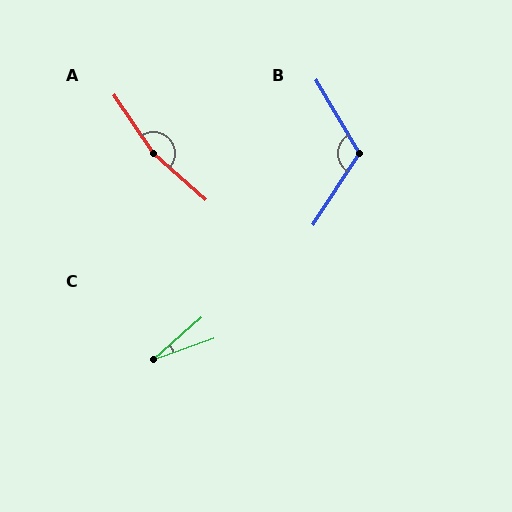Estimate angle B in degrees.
Approximately 117 degrees.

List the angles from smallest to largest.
C (21°), B (117°), A (165°).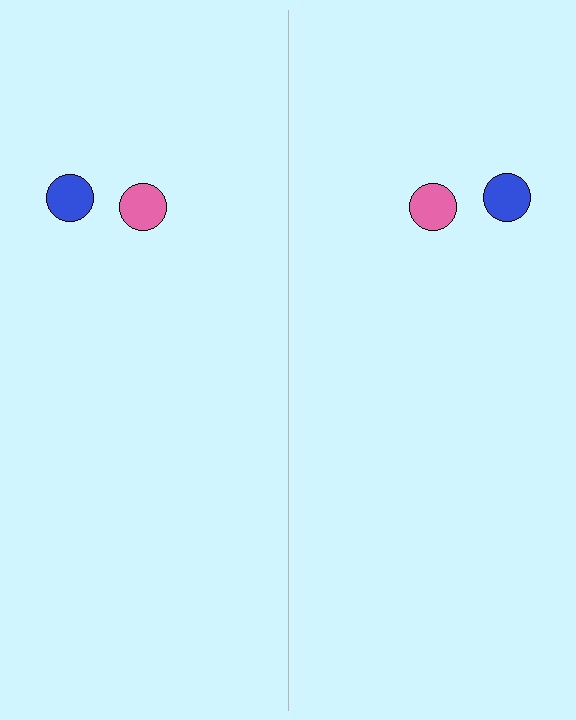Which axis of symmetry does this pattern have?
The pattern has a vertical axis of symmetry running through the center of the image.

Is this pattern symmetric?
Yes, this pattern has bilateral (reflection) symmetry.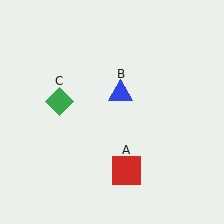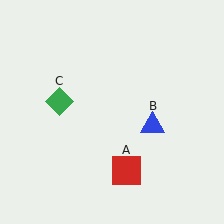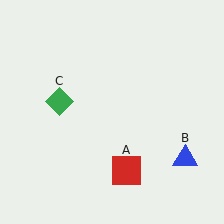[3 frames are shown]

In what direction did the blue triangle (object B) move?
The blue triangle (object B) moved down and to the right.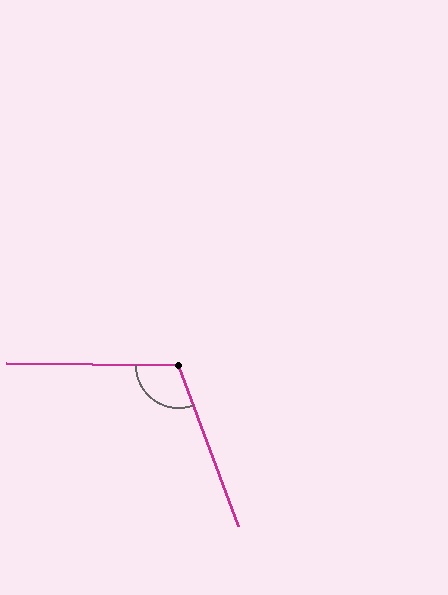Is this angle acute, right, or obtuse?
It is obtuse.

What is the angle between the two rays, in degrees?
Approximately 111 degrees.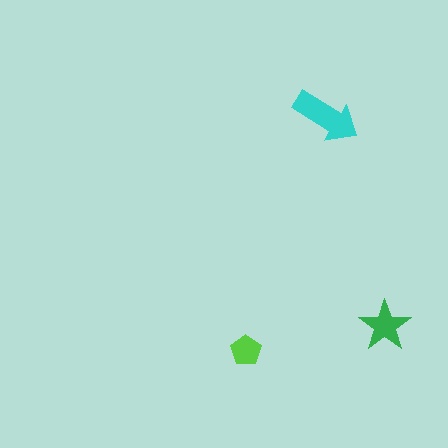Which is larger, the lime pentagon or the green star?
The green star.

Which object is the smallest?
The lime pentagon.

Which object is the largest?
The cyan arrow.